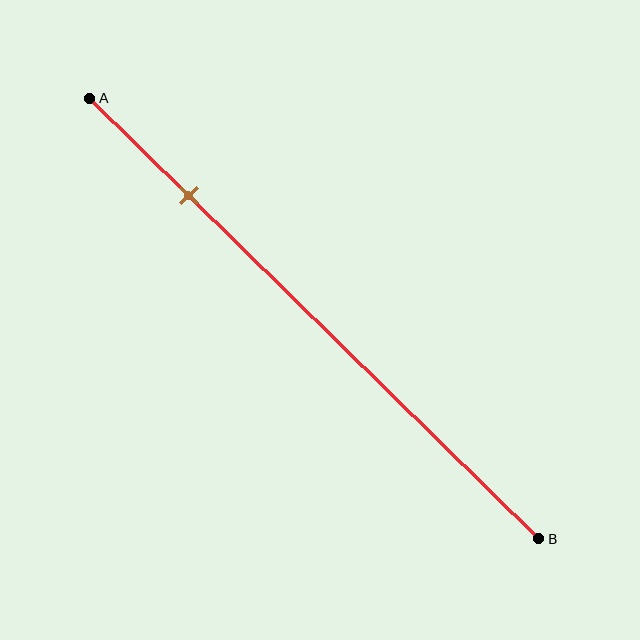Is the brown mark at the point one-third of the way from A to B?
No, the mark is at about 20% from A, not at the 33% one-third point.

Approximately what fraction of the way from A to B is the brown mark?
The brown mark is approximately 20% of the way from A to B.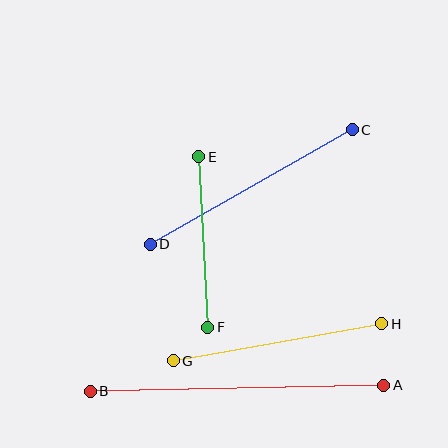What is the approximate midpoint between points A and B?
The midpoint is at approximately (237, 388) pixels.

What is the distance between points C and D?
The distance is approximately 232 pixels.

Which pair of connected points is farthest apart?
Points A and B are farthest apart.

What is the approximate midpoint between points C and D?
The midpoint is at approximately (251, 187) pixels.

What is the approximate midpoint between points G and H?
The midpoint is at approximately (278, 342) pixels.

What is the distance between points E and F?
The distance is approximately 171 pixels.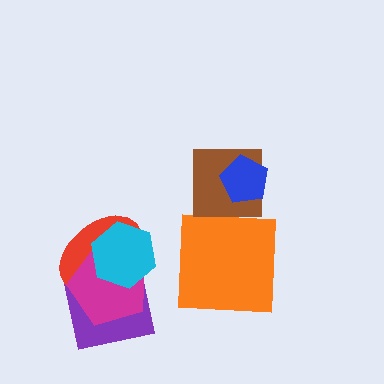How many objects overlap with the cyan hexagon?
3 objects overlap with the cyan hexagon.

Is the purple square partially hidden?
Yes, it is partially covered by another shape.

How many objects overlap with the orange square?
1 object overlaps with the orange square.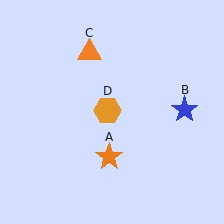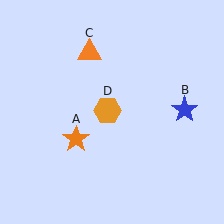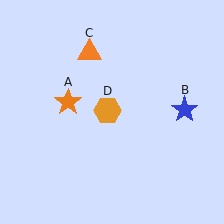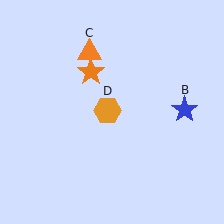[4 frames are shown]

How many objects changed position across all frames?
1 object changed position: orange star (object A).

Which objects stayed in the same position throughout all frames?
Blue star (object B) and orange triangle (object C) and orange hexagon (object D) remained stationary.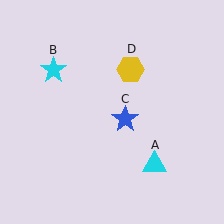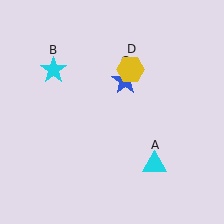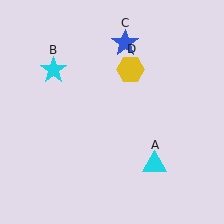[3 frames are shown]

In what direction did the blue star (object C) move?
The blue star (object C) moved up.